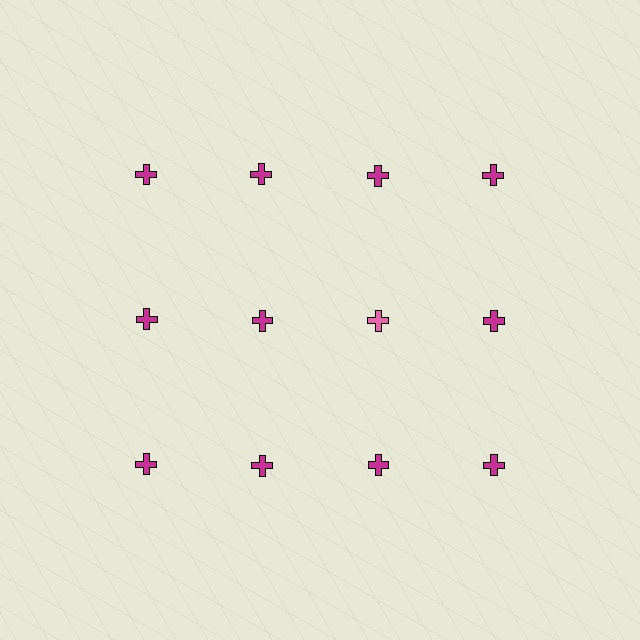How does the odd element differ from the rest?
It has a different color: pink instead of magenta.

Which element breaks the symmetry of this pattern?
The pink cross in the second row, center column breaks the symmetry. All other shapes are magenta crosses.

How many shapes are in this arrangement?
There are 12 shapes arranged in a grid pattern.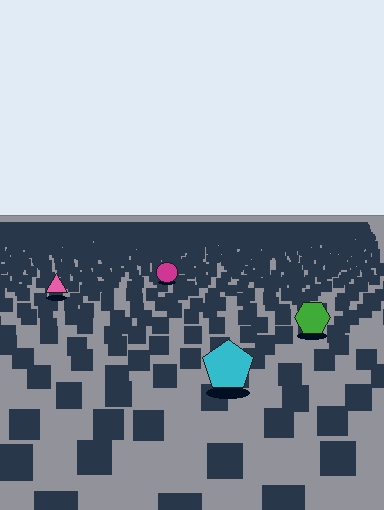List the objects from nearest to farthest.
From nearest to farthest: the cyan pentagon, the green hexagon, the pink triangle, the magenta circle.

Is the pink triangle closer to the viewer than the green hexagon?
No. The green hexagon is closer — you can tell from the texture gradient: the ground texture is coarser near it.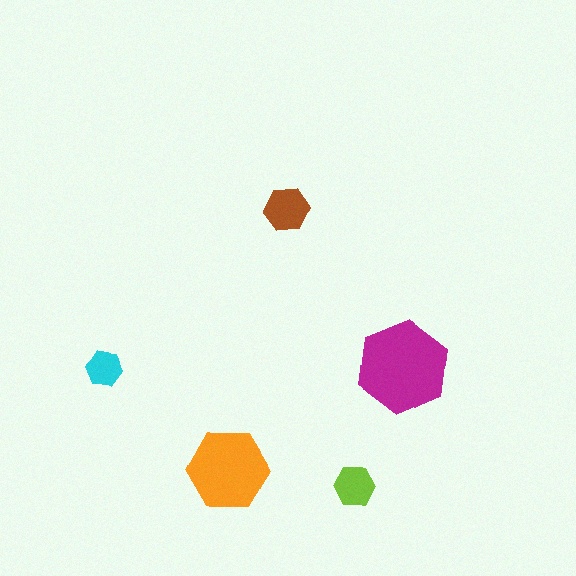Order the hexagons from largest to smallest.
the magenta one, the orange one, the brown one, the lime one, the cyan one.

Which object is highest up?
The brown hexagon is topmost.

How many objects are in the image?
There are 5 objects in the image.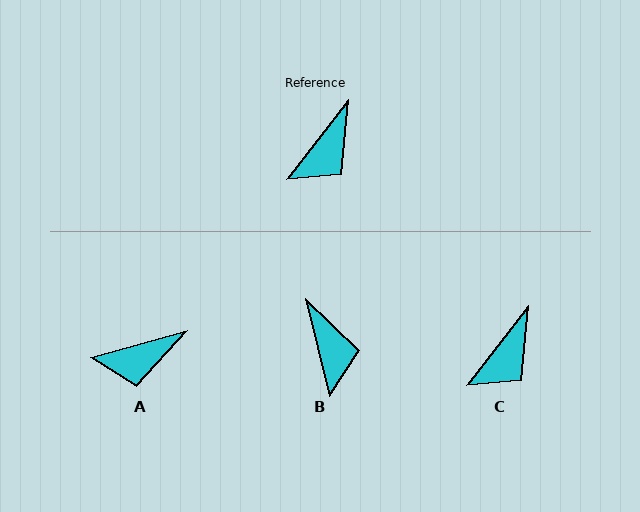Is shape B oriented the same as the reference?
No, it is off by about 52 degrees.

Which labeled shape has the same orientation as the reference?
C.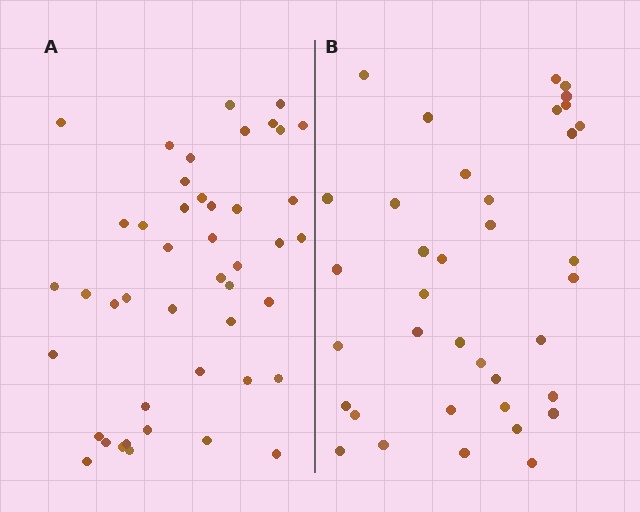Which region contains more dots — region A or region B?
Region A (the left region) has more dots.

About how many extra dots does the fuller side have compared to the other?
Region A has roughly 8 or so more dots than region B.